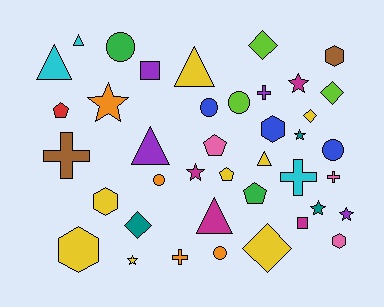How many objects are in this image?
There are 40 objects.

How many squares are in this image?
There are 2 squares.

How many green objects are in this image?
There are 2 green objects.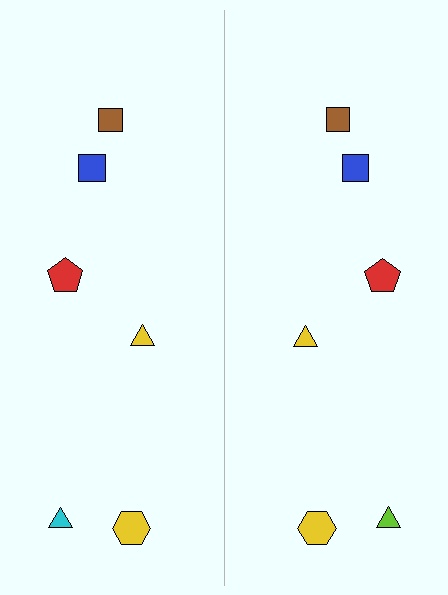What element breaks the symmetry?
The lime triangle on the right side breaks the symmetry — its mirror counterpart is cyan.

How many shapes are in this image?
There are 12 shapes in this image.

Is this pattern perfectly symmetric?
No, the pattern is not perfectly symmetric. The lime triangle on the right side breaks the symmetry — its mirror counterpart is cyan.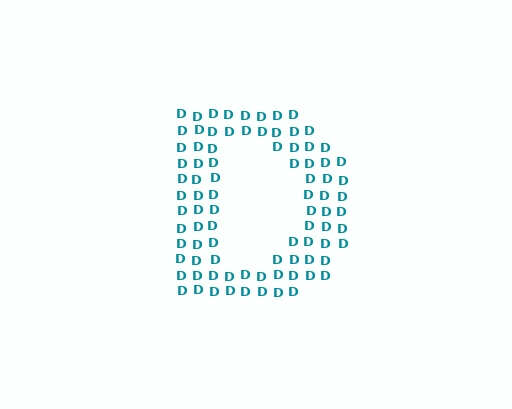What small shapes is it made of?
It is made of small letter D's.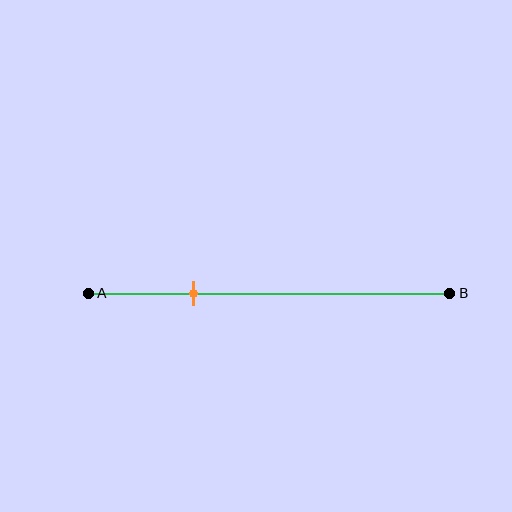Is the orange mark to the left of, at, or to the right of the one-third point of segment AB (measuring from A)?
The orange mark is to the left of the one-third point of segment AB.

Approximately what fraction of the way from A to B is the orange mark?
The orange mark is approximately 30% of the way from A to B.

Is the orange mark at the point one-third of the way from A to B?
No, the mark is at about 30% from A, not at the 33% one-third point.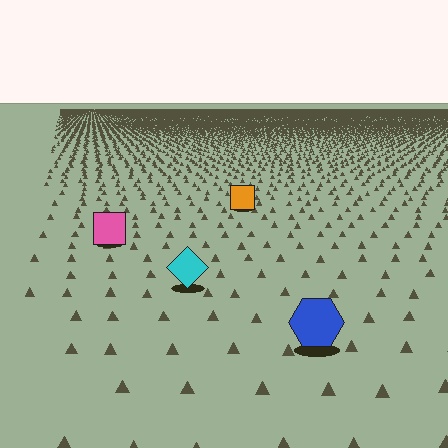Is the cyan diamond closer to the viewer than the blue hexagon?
No. The blue hexagon is closer — you can tell from the texture gradient: the ground texture is coarser near it.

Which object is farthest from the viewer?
The orange square is farthest from the viewer. It appears smaller and the ground texture around it is denser.